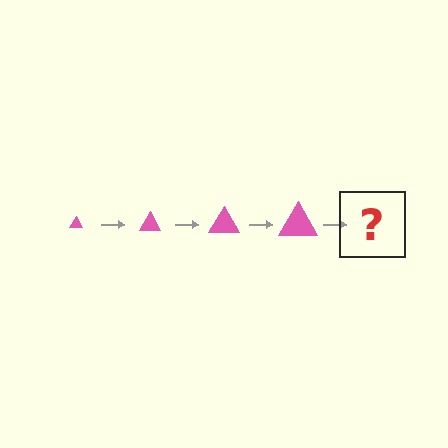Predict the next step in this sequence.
The next step is a pink triangle, larger than the previous one.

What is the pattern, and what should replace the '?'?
The pattern is that the triangle gets progressively larger each step. The '?' should be a pink triangle, larger than the previous one.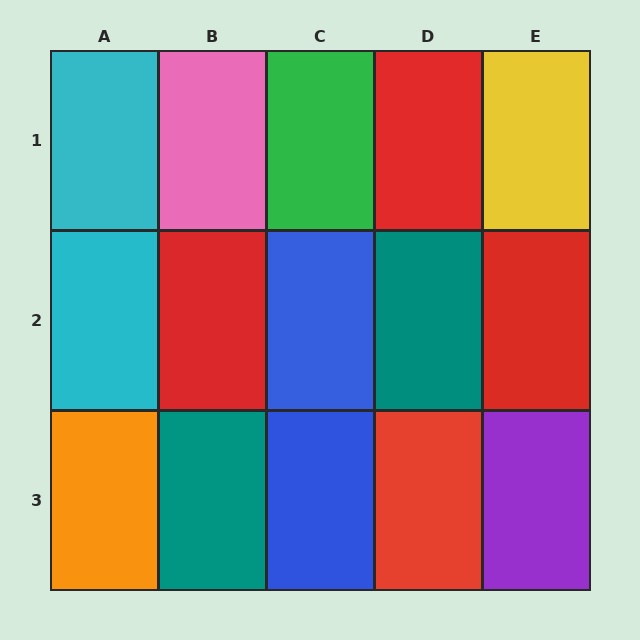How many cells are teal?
2 cells are teal.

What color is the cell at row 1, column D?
Red.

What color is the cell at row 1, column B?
Pink.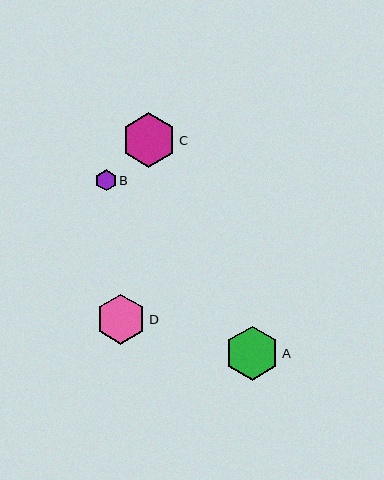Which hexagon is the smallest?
Hexagon B is the smallest with a size of approximately 21 pixels.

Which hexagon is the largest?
Hexagon C is the largest with a size of approximately 55 pixels.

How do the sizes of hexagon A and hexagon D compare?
Hexagon A and hexagon D are approximately the same size.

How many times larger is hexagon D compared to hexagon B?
Hexagon D is approximately 2.4 times the size of hexagon B.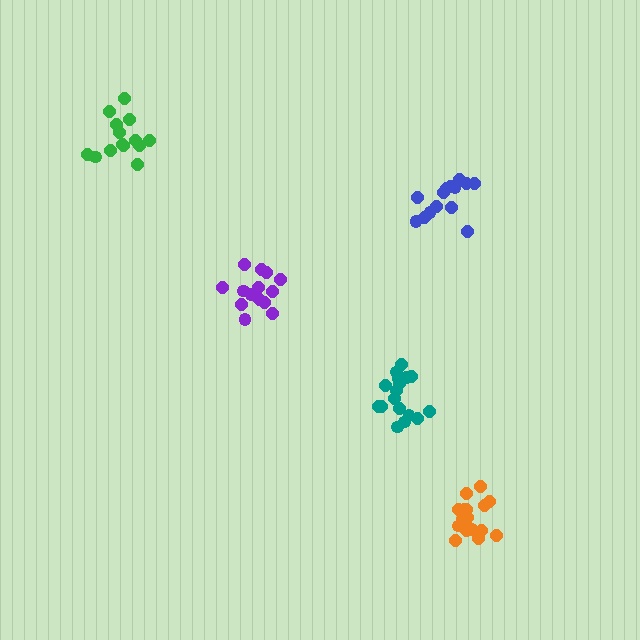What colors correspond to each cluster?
The clusters are colored: teal, purple, green, orange, blue.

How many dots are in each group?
Group 1: 17 dots, Group 2: 14 dots, Group 3: 14 dots, Group 4: 17 dots, Group 5: 14 dots (76 total).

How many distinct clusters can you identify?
There are 5 distinct clusters.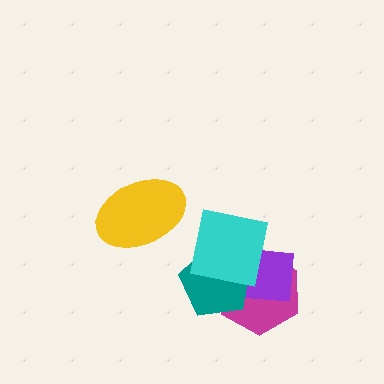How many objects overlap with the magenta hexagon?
3 objects overlap with the magenta hexagon.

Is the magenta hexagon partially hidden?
Yes, it is partially covered by another shape.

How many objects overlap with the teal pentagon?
3 objects overlap with the teal pentagon.